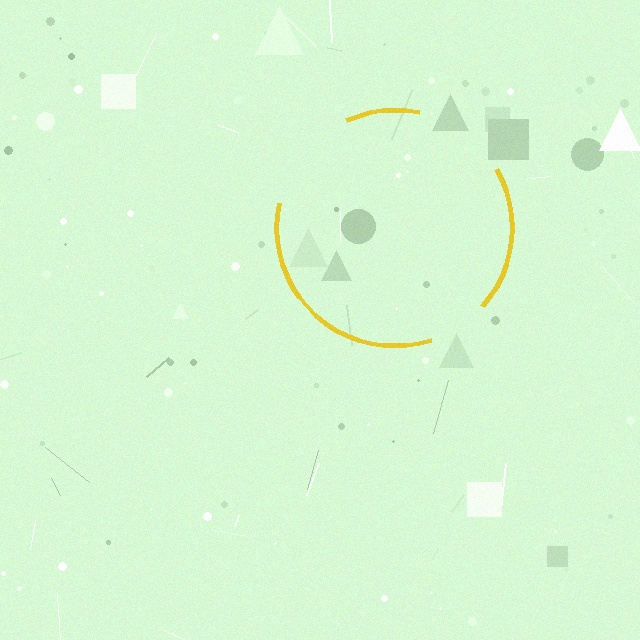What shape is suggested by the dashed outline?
The dashed outline suggests a circle.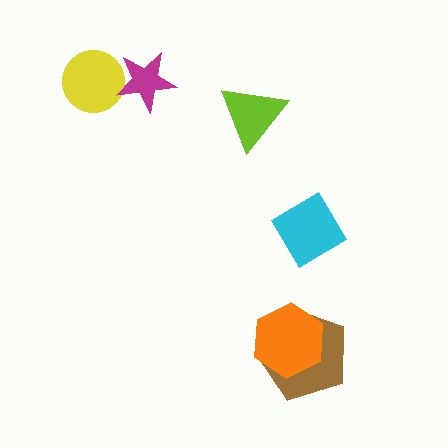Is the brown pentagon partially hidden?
Yes, it is partially covered by another shape.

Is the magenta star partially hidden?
No, no other shape covers it.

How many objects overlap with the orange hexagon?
1 object overlaps with the orange hexagon.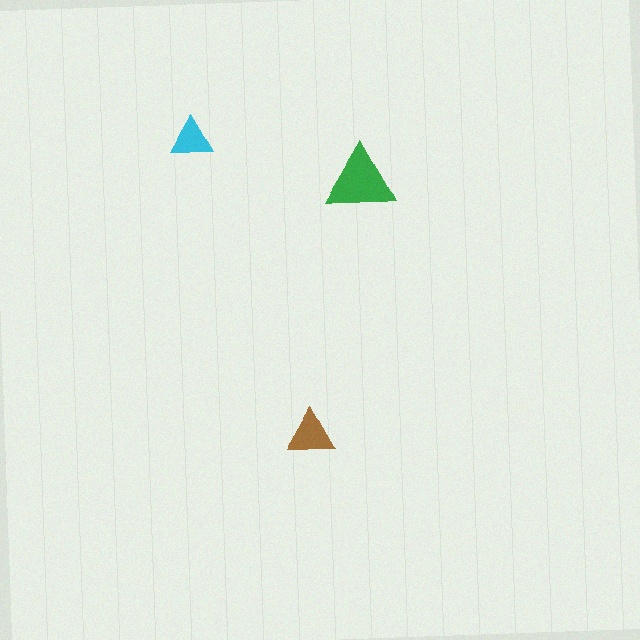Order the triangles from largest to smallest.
the green one, the brown one, the cyan one.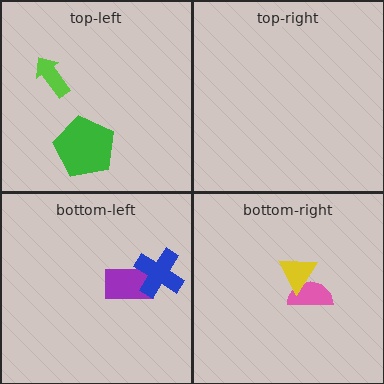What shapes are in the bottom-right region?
The pink semicircle, the yellow triangle.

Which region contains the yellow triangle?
The bottom-right region.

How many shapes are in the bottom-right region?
2.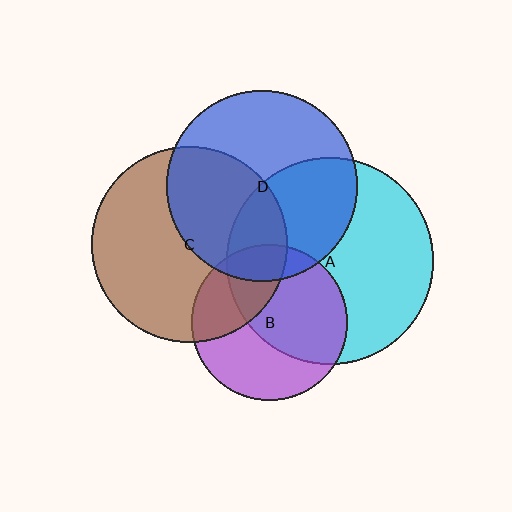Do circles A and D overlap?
Yes.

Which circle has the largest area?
Circle A (cyan).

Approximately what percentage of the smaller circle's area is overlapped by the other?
Approximately 40%.